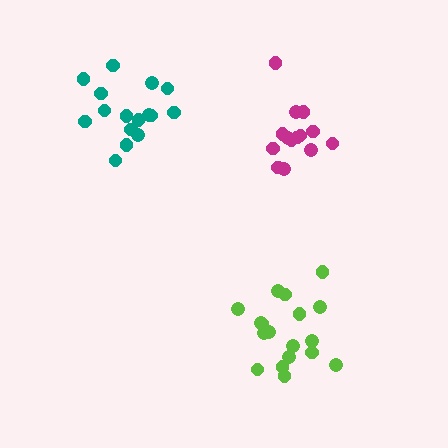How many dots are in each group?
Group 1: 16 dots, Group 2: 14 dots, Group 3: 18 dots (48 total).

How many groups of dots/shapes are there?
There are 3 groups.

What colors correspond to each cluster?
The clusters are colored: teal, magenta, lime.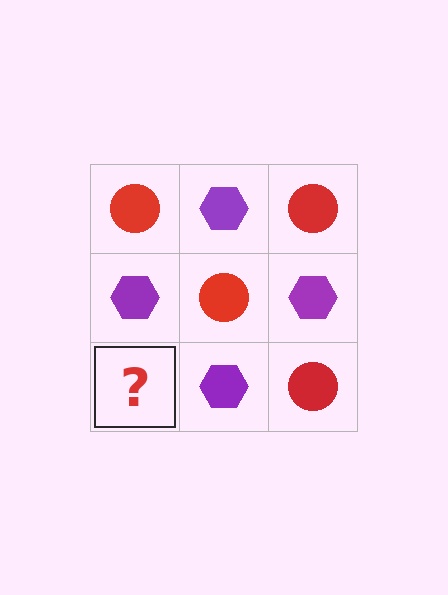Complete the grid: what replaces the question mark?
The question mark should be replaced with a red circle.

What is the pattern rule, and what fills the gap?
The rule is that it alternates red circle and purple hexagon in a checkerboard pattern. The gap should be filled with a red circle.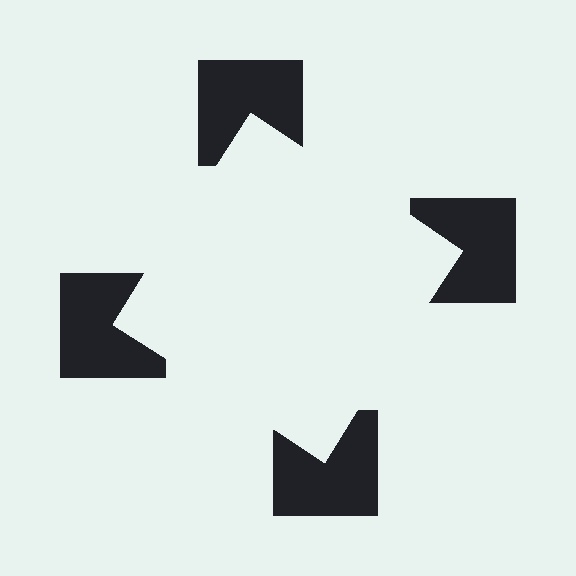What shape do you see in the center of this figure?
An illusory square — its edges are inferred from the aligned wedge cuts in the notched squares, not physically drawn.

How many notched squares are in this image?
There are 4 — one at each vertex of the illusory square.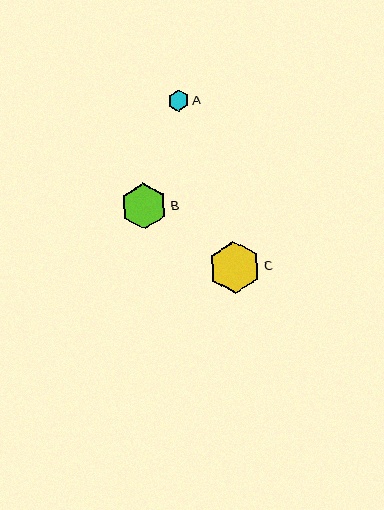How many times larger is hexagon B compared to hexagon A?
Hexagon B is approximately 2.1 times the size of hexagon A.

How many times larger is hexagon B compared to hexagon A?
Hexagon B is approximately 2.1 times the size of hexagon A.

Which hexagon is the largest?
Hexagon C is the largest with a size of approximately 52 pixels.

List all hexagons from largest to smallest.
From largest to smallest: C, B, A.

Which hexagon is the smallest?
Hexagon A is the smallest with a size of approximately 22 pixels.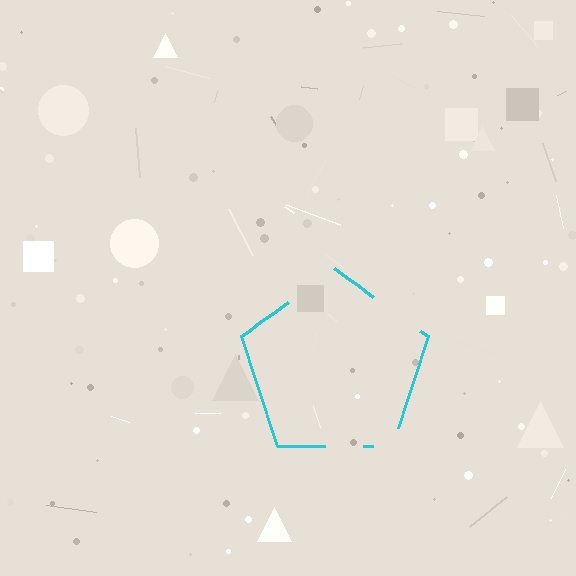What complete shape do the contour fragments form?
The contour fragments form a pentagon.